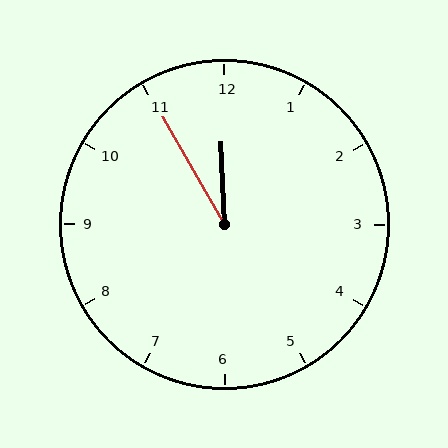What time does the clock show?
11:55.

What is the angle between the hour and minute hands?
Approximately 28 degrees.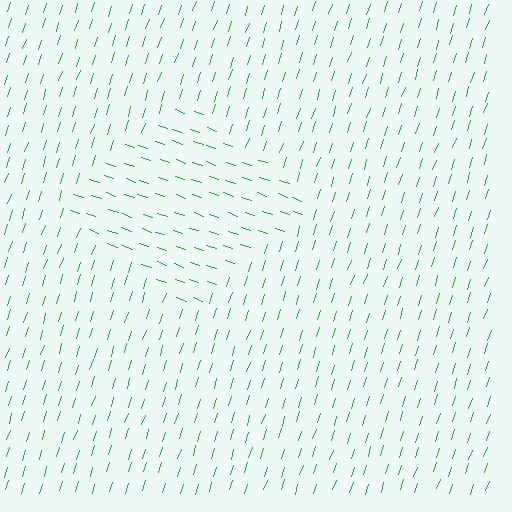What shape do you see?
I see a diamond.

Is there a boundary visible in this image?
Yes, there is a texture boundary formed by a change in line orientation.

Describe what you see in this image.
The image is filled with small green line segments. A diamond region in the image has lines oriented differently from the surrounding lines, creating a visible texture boundary.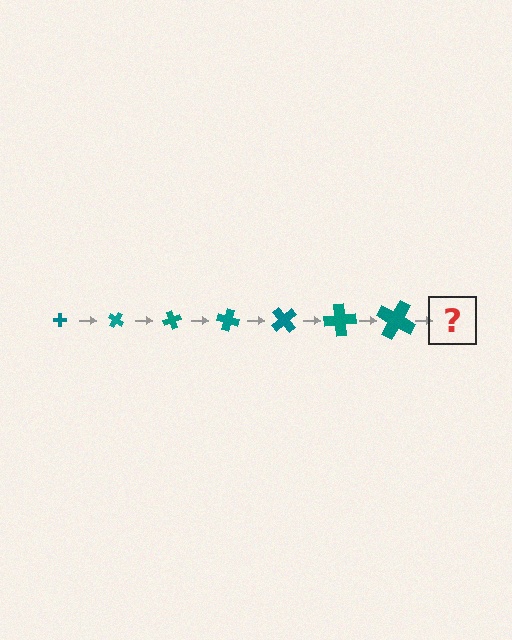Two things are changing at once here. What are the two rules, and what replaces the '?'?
The two rules are that the cross grows larger each step and it rotates 35 degrees each step. The '?' should be a cross, larger than the previous one and rotated 245 degrees from the start.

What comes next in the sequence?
The next element should be a cross, larger than the previous one and rotated 245 degrees from the start.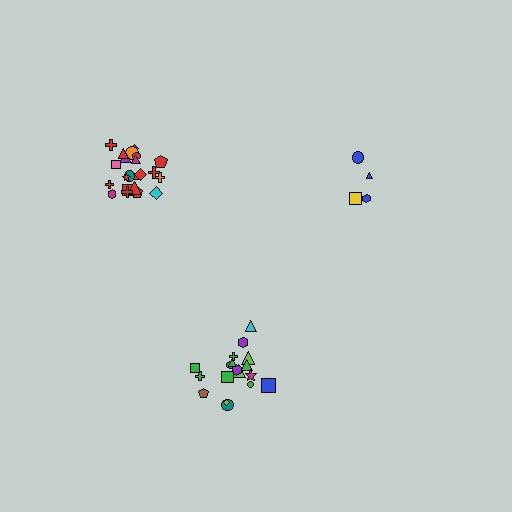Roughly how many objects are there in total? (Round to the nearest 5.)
Roughly 45 objects in total.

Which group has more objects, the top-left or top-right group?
The top-left group.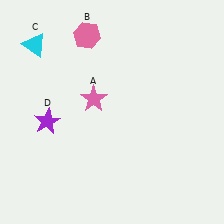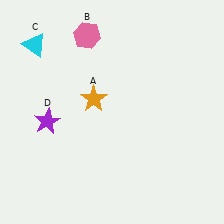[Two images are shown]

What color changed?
The star (A) changed from pink in Image 1 to orange in Image 2.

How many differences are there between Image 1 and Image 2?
There is 1 difference between the two images.